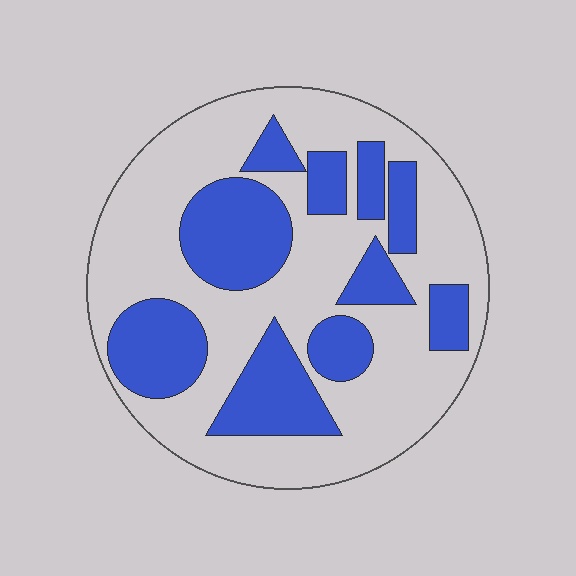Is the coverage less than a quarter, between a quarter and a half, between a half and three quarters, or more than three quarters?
Between a quarter and a half.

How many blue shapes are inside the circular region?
10.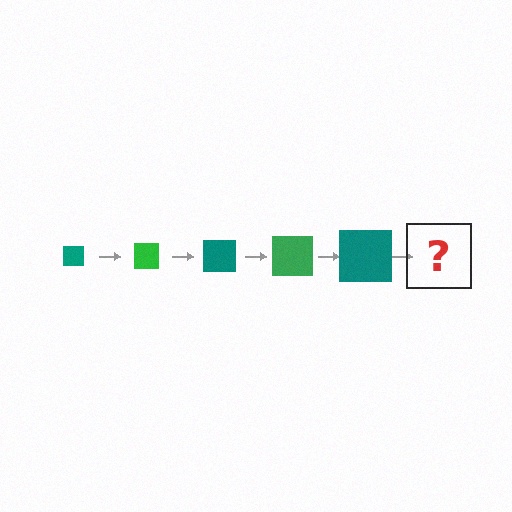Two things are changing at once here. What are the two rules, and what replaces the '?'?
The two rules are that the square grows larger each step and the color cycles through teal and green. The '?' should be a green square, larger than the previous one.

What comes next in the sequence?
The next element should be a green square, larger than the previous one.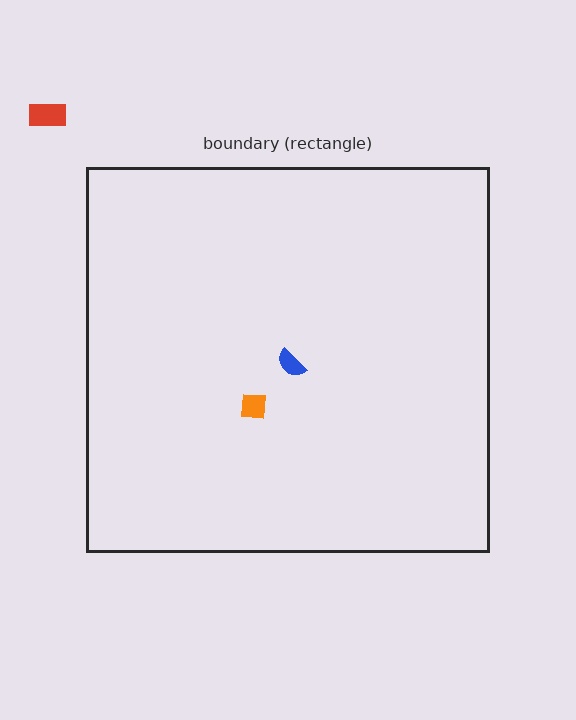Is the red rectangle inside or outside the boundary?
Outside.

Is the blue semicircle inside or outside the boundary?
Inside.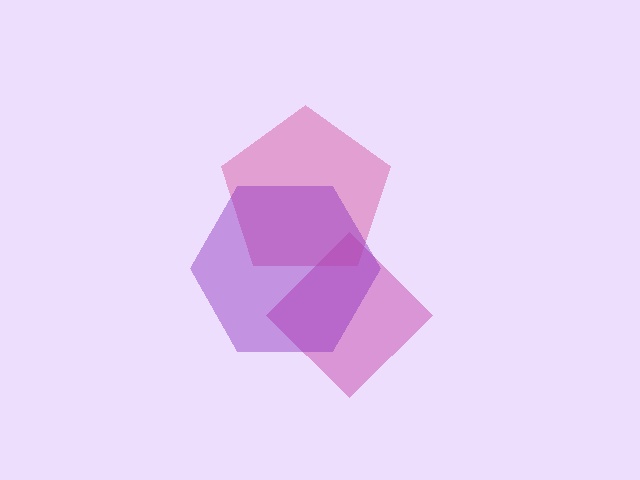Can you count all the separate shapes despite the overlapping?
Yes, there are 3 separate shapes.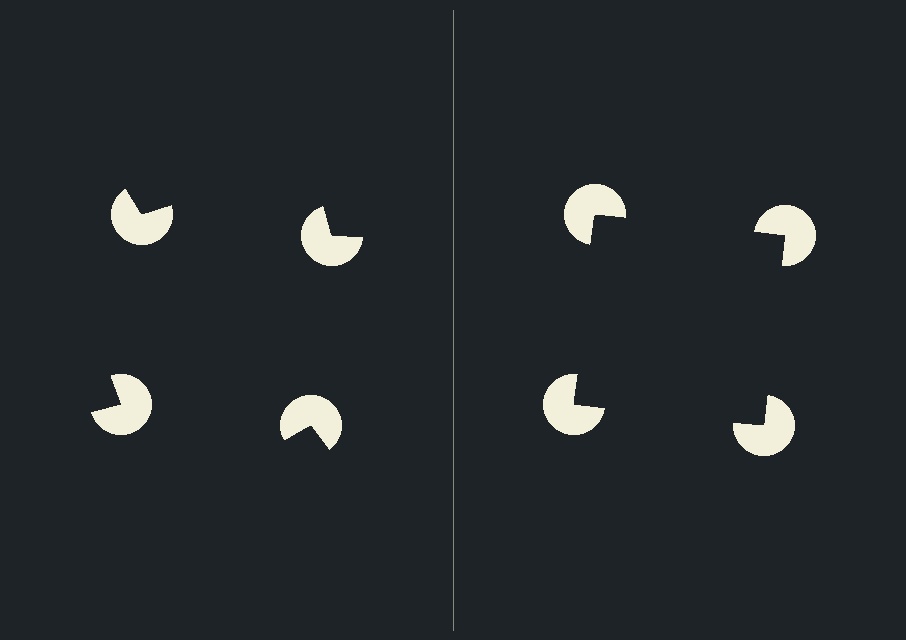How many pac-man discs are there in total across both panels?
8 — 4 on each side.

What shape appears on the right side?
An illusory square.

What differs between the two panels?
The pac-man discs are positioned identically on both sides; only the wedge orientations differ. On the right they align to a square; on the left they are misaligned.